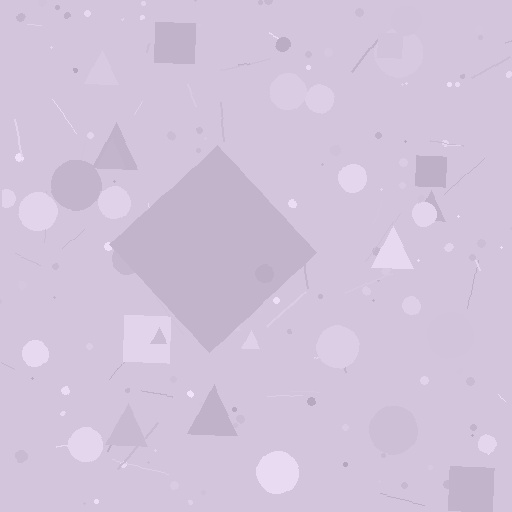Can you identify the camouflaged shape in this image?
The camouflaged shape is a diamond.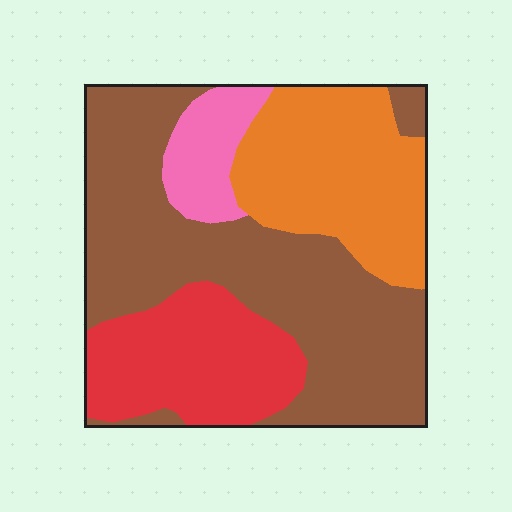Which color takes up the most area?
Brown, at roughly 45%.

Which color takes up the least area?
Pink, at roughly 10%.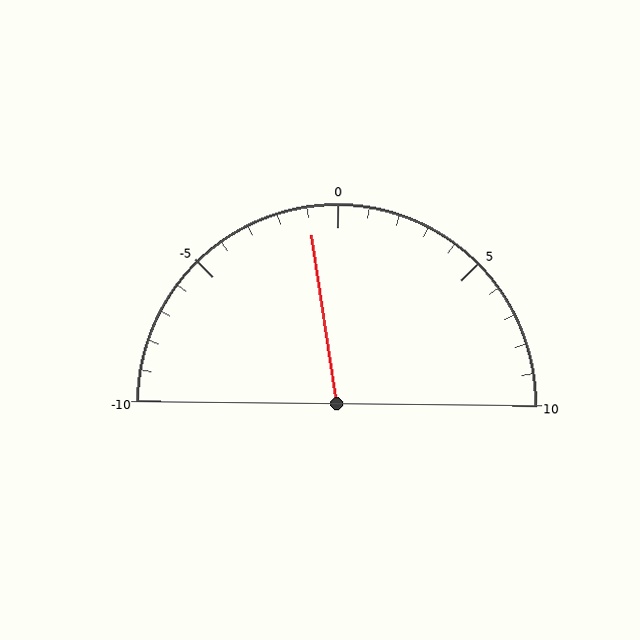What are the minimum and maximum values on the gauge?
The gauge ranges from -10 to 10.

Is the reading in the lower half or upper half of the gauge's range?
The reading is in the lower half of the range (-10 to 10).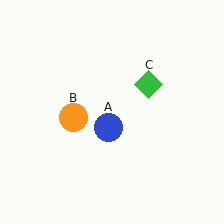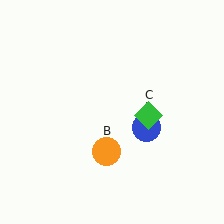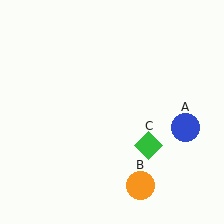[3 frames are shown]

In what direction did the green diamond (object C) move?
The green diamond (object C) moved down.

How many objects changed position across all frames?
3 objects changed position: blue circle (object A), orange circle (object B), green diamond (object C).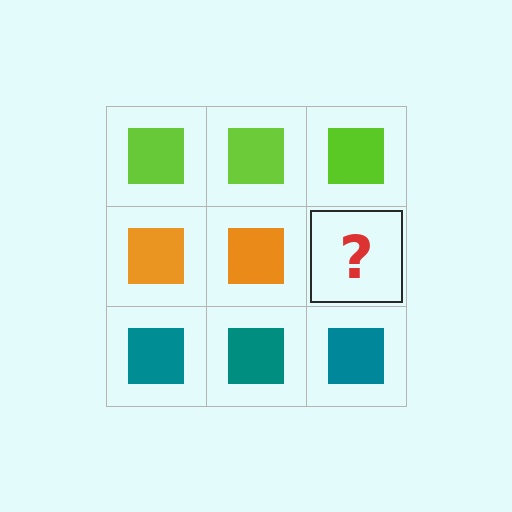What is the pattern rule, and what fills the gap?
The rule is that each row has a consistent color. The gap should be filled with an orange square.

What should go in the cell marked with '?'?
The missing cell should contain an orange square.